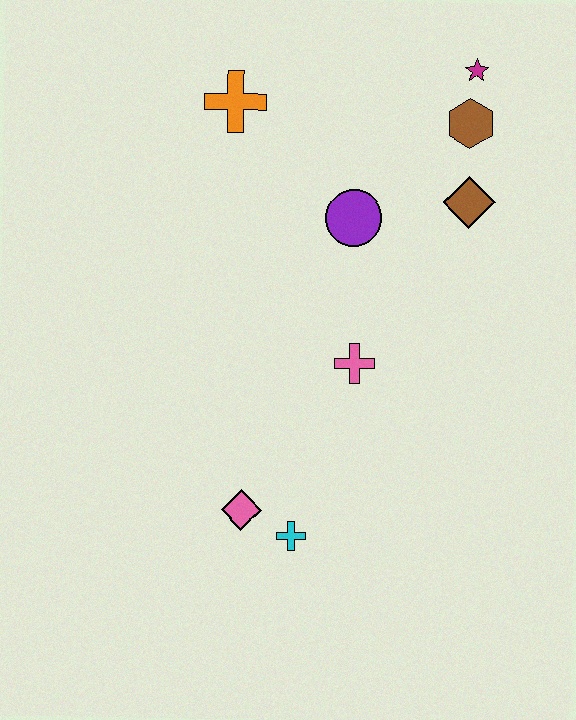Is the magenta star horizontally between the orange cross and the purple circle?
No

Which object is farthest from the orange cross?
The cyan cross is farthest from the orange cross.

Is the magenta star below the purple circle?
No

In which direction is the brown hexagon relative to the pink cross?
The brown hexagon is above the pink cross.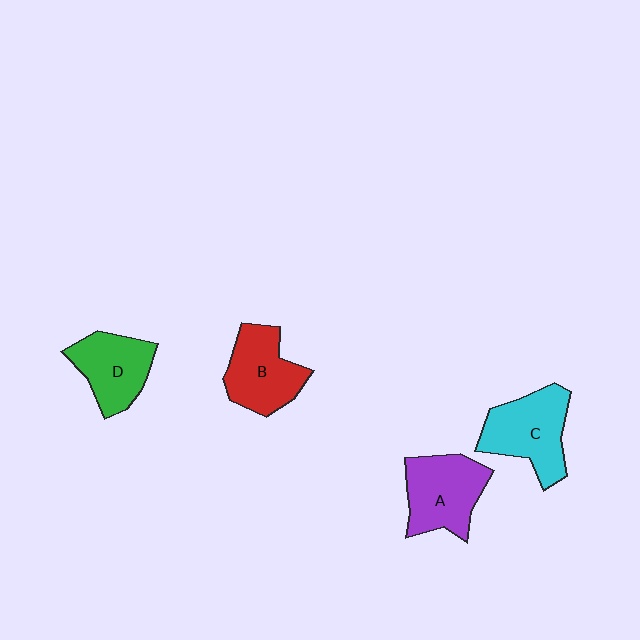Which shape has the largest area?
Shape C (cyan).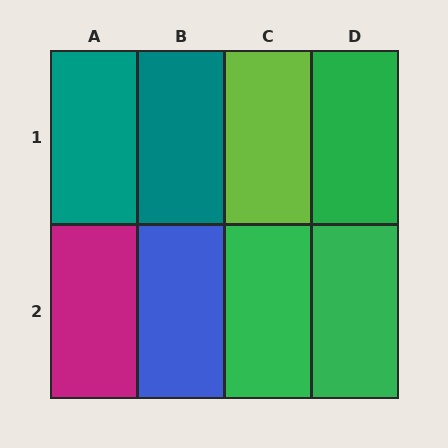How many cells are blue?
1 cell is blue.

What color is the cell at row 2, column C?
Green.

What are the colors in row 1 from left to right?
Teal, teal, lime, green.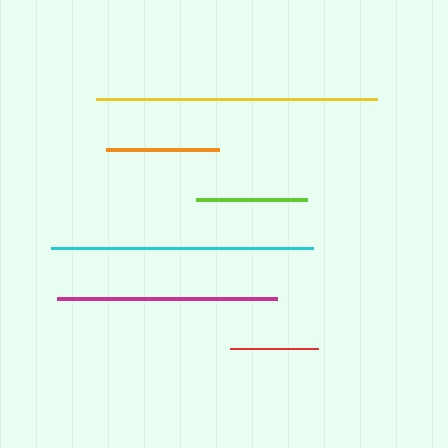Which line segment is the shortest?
The red line is the shortest at approximately 88 pixels.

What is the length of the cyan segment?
The cyan segment is approximately 262 pixels long.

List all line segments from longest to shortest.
From longest to shortest: yellow, cyan, magenta, orange, lime, red.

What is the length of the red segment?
The red segment is approximately 88 pixels long.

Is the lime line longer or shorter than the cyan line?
The cyan line is longer than the lime line.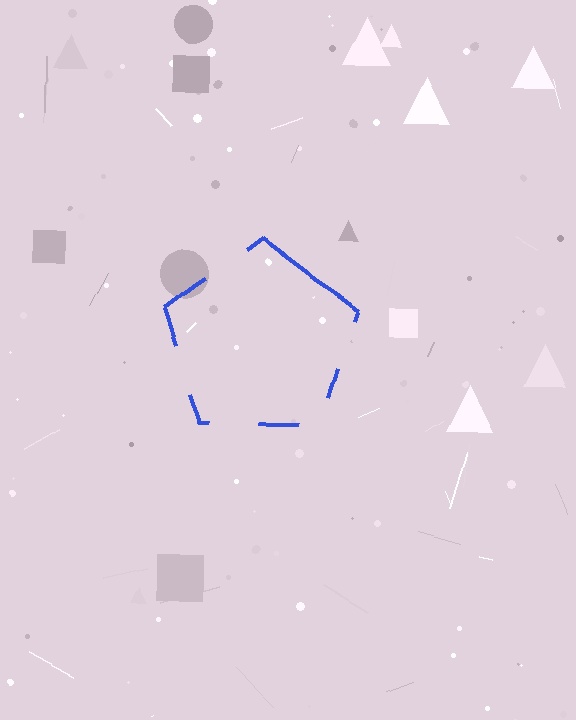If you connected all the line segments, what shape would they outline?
They would outline a pentagon.